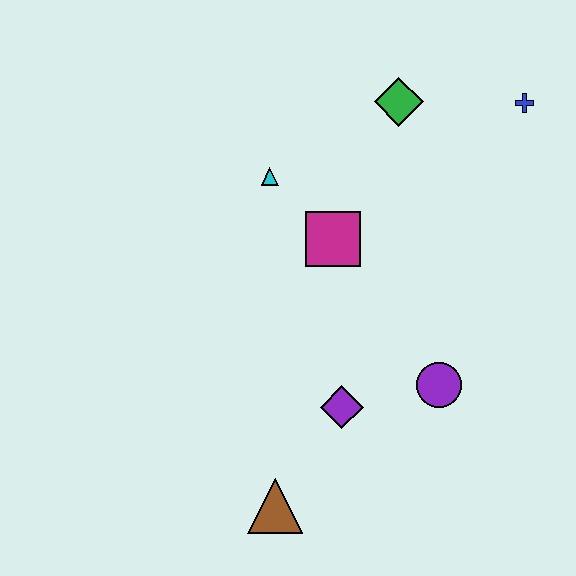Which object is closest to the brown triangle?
The purple diamond is closest to the brown triangle.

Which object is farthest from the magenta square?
The brown triangle is farthest from the magenta square.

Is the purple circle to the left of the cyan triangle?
No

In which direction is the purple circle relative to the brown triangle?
The purple circle is to the right of the brown triangle.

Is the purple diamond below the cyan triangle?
Yes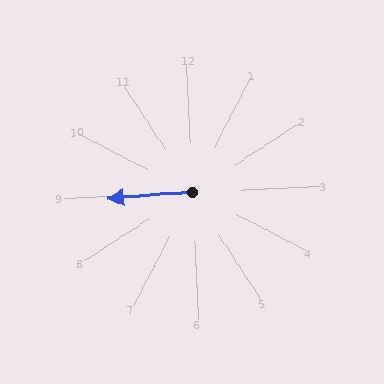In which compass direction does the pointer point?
West.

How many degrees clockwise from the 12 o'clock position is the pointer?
Approximately 268 degrees.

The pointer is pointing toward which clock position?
Roughly 9 o'clock.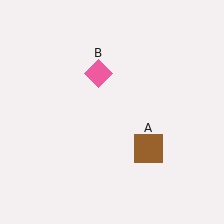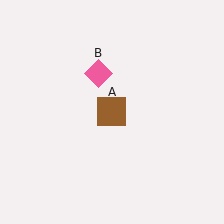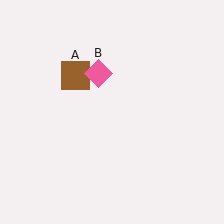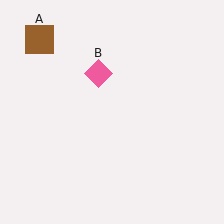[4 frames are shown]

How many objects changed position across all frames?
1 object changed position: brown square (object A).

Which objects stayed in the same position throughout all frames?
Pink diamond (object B) remained stationary.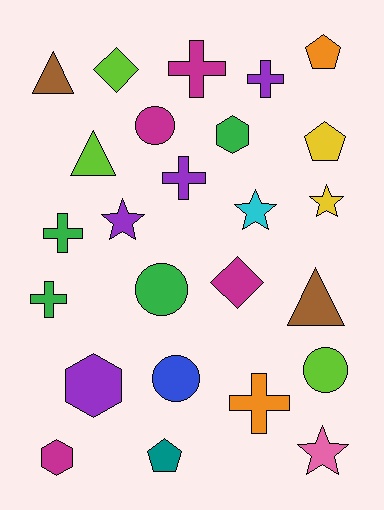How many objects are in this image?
There are 25 objects.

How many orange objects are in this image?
There are 2 orange objects.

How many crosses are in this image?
There are 6 crosses.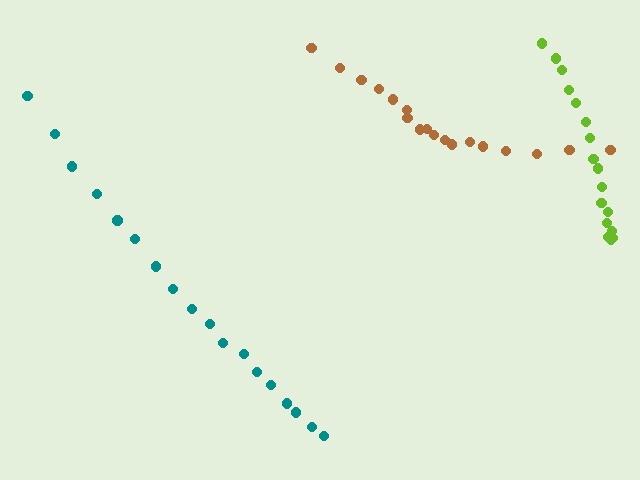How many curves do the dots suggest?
There are 3 distinct paths.